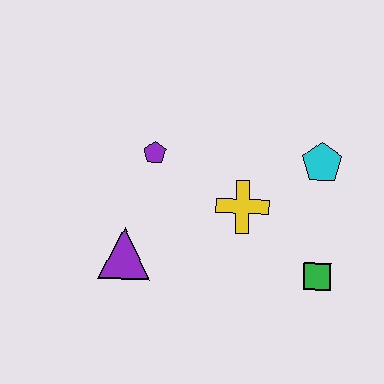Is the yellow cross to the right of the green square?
No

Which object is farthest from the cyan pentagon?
The purple triangle is farthest from the cyan pentagon.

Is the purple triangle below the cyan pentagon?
Yes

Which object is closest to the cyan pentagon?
The yellow cross is closest to the cyan pentagon.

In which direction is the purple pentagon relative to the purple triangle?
The purple pentagon is above the purple triangle.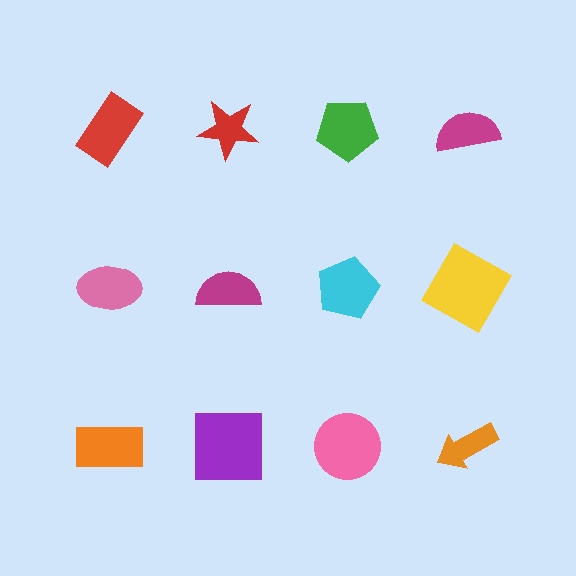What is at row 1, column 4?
A magenta semicircle.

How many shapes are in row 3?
4 shapes.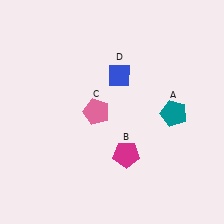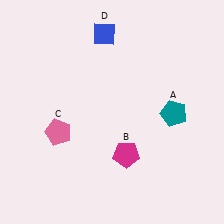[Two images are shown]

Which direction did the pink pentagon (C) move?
The pink pentagon (C) moved left.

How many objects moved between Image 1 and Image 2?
2 objects moved between the two images.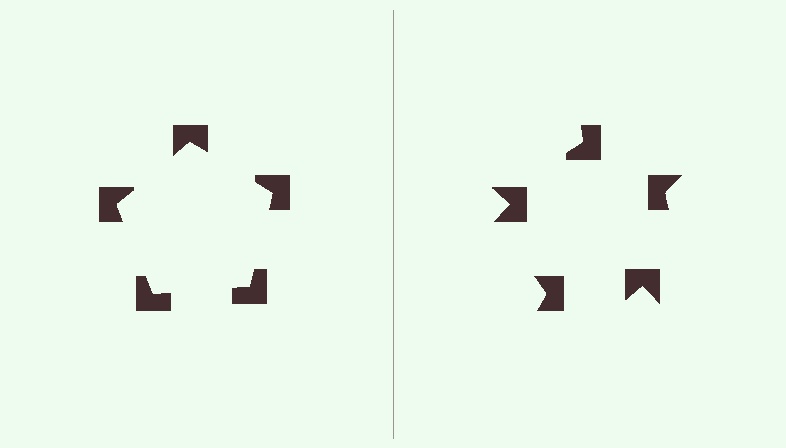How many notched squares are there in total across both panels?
10 — 5 on each side.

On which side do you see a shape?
An illusory pentagon appears on the left side. On the right side the wedge cuts are rotated, so no coherent shape forms.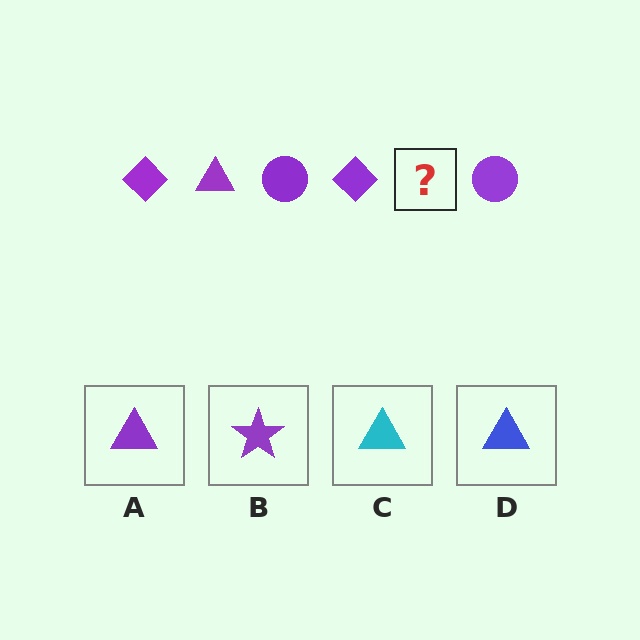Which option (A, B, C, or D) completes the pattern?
A.